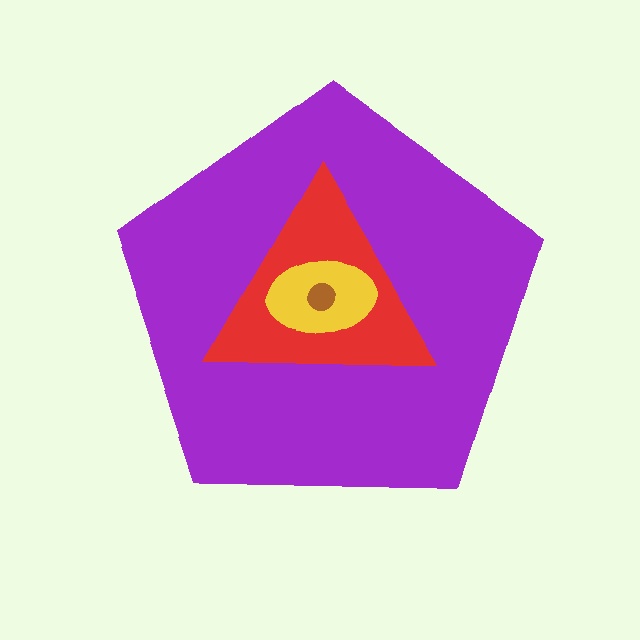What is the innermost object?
The brown circle.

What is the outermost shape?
The purple pentagon.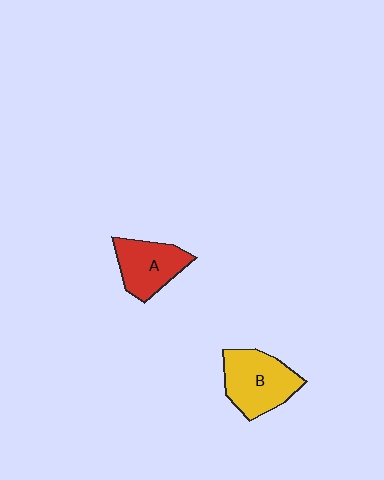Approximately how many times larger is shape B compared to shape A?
Approximately 1.2 times.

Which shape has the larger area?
Shape B (yellow).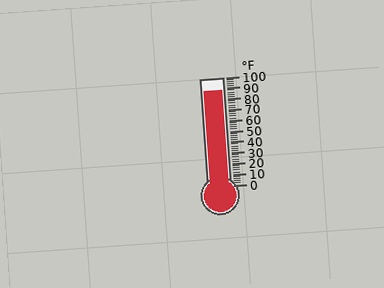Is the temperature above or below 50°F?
The temperature is above 50°F.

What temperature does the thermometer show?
The thermometer shows approximately 88°F.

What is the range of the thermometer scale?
The thermometer scale ranges from 0°F to 100°F.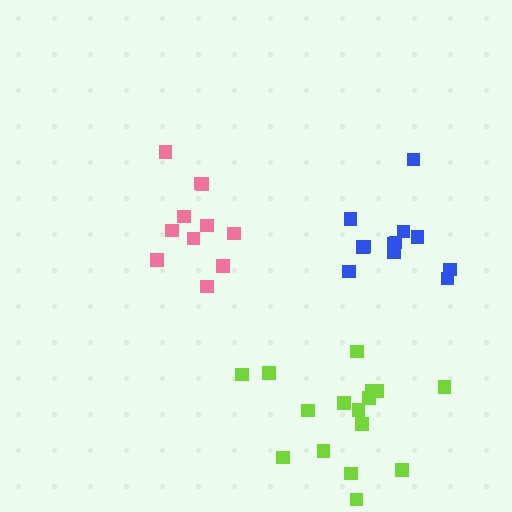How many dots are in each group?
Group 1: 16 dots, Group 2: 11 dots, Group 3: 12 dots (39 total).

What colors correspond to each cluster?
The clusters are colored: lime, pink, blue.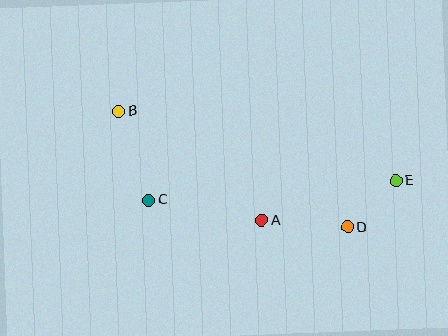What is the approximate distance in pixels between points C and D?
The distance between C and D is approximately 200 pixels.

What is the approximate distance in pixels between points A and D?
The distance between A and D is approximately 86 pixels.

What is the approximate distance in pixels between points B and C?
The distance between B and C is approximately 94 pixels.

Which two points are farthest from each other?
Points B and E are farthest from each other.